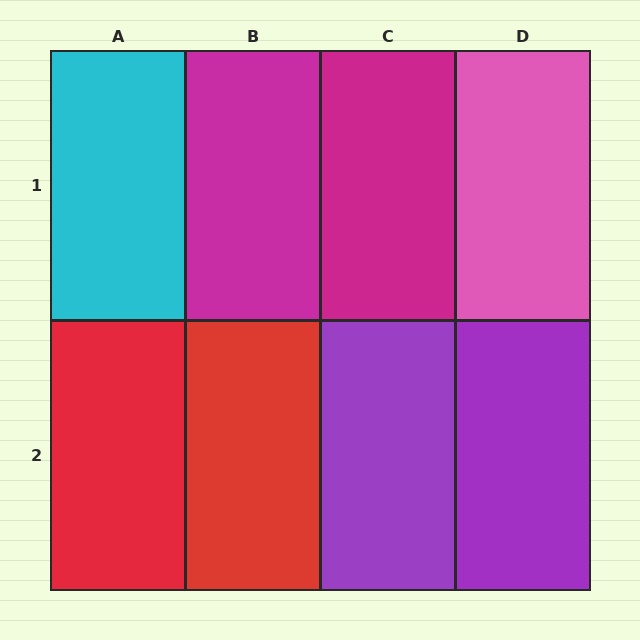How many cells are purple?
2 cells are purple.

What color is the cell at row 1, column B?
Magenta.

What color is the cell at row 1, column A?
Cyan.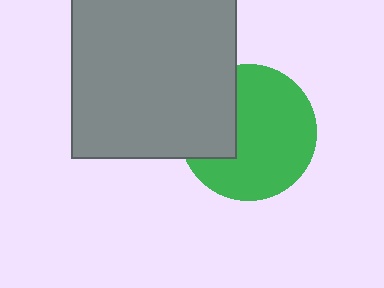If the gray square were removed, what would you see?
You would see the complete green circle.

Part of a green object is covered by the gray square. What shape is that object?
It is a circle.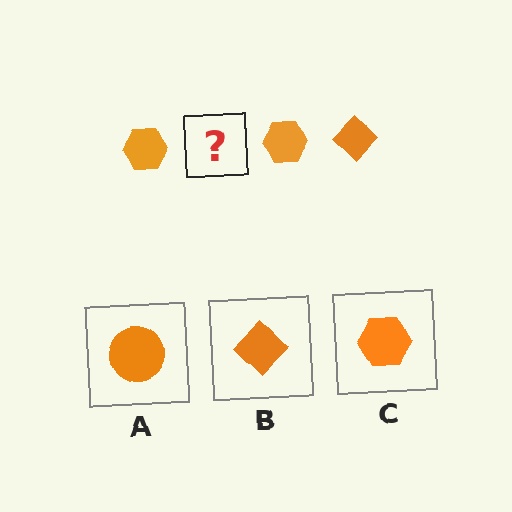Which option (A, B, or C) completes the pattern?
B.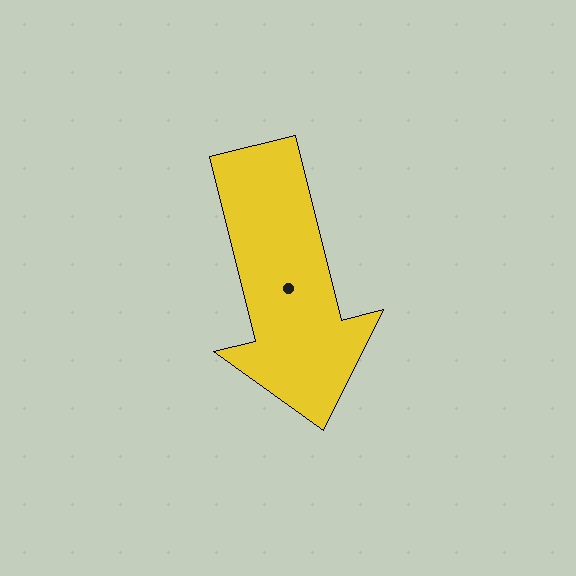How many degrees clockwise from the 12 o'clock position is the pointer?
Approximately 166 degrees.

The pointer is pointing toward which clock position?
Roughly 6 o'clock.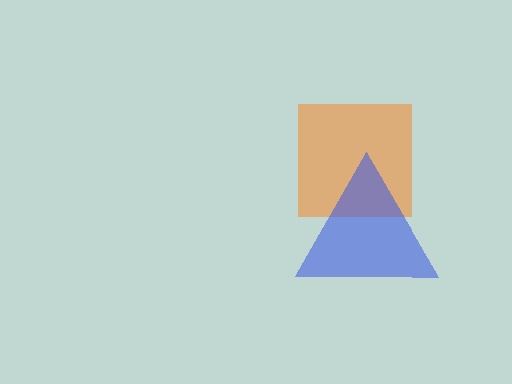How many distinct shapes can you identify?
There are 2 distinct shapes: an orange square, a blue triangle.